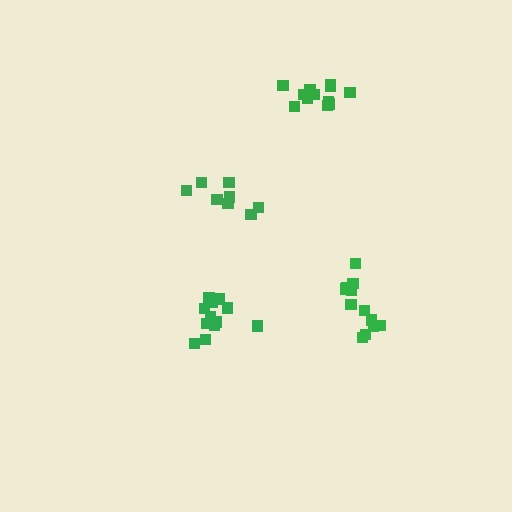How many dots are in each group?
Group 1: 14 dots, Group 2: 8 dots, Group 3: 12 dots, Group 4: 12 dots (46 total).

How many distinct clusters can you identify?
There are 4 distinct clusters.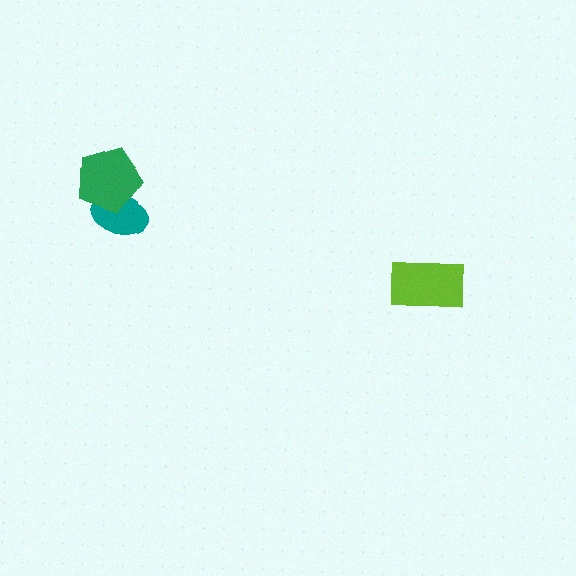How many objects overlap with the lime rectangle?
0 objects overlap with the lime rectangle.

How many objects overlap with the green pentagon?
1 object overlaps with the green pentagon.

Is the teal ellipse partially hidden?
Yes, it is partially covered by another shape.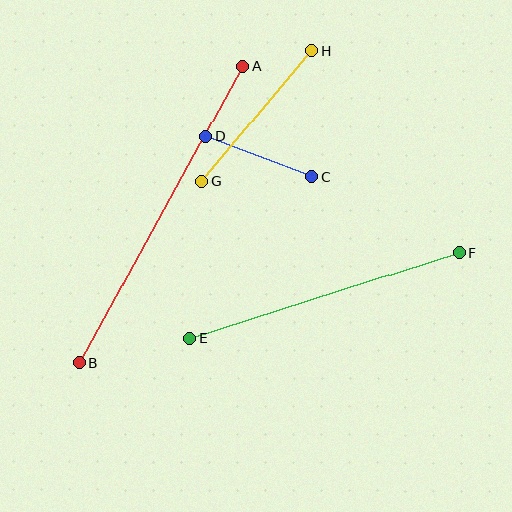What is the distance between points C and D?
The distance is approximately 113 pixels.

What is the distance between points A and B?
The distance is approximately 339 pixels.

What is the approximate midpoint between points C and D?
The midpoint is at approximately (259, 157) pixels.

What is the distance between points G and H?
The distance is approximately 170 pixels.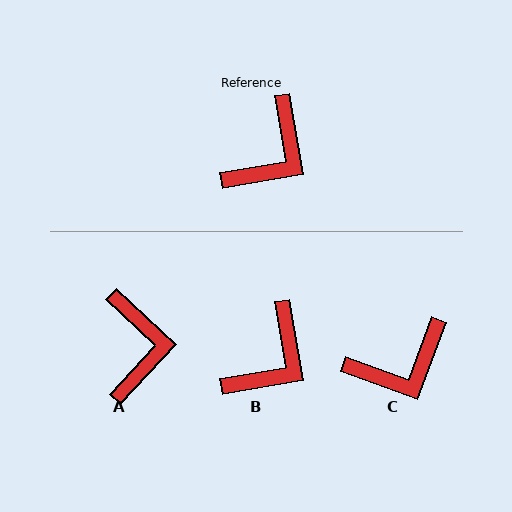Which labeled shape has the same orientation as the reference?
B.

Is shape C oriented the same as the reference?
No, it is off by about 30 degrees.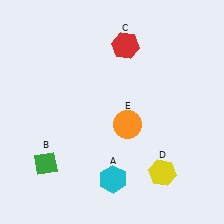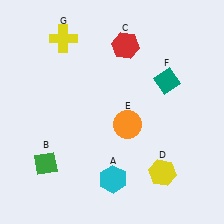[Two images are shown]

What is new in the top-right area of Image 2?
A teal diamond (F) was added in the top-right area of Image 2.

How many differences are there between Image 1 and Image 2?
There are 2 differences between the two images.